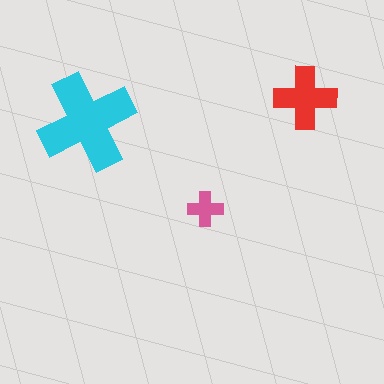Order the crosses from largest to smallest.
the cyan one, the red one, the pink one.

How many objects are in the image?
There are 3 objects in the image.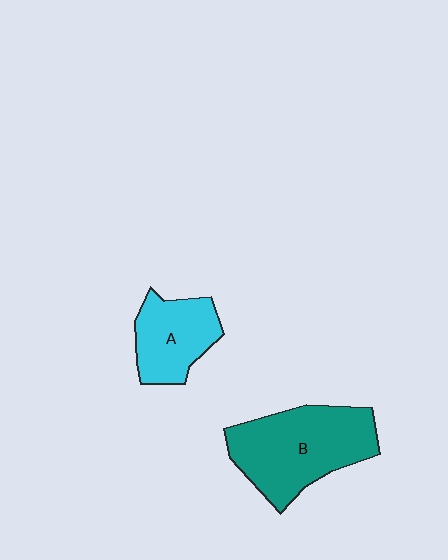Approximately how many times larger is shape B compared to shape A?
Approximately 1.7 times.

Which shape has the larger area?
Shape B (teal).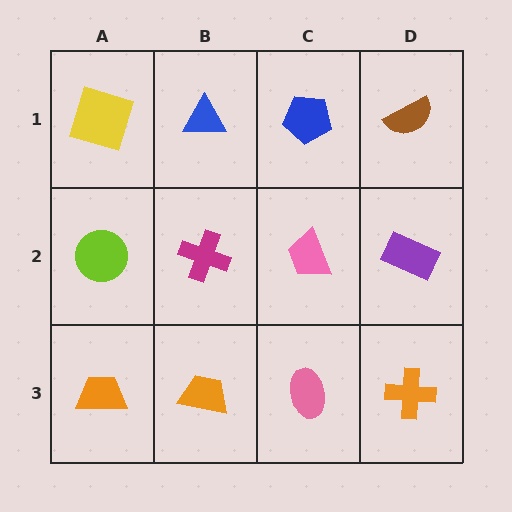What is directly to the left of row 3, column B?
An orange trapezoid.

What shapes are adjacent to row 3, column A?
A lime circle (row 2, column A), an orange trapezoid (row 3, column B).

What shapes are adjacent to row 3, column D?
A purple rectangle (row 2, column D), a pink ellipse (row 3, column C).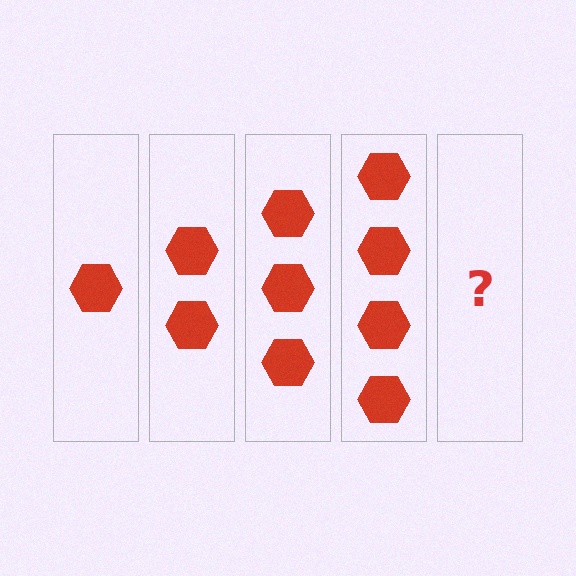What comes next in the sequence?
The next element should be 5 hexagons.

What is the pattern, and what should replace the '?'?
The pattern is that each step adds one more hexagon. The '?' should be 5 hexagons.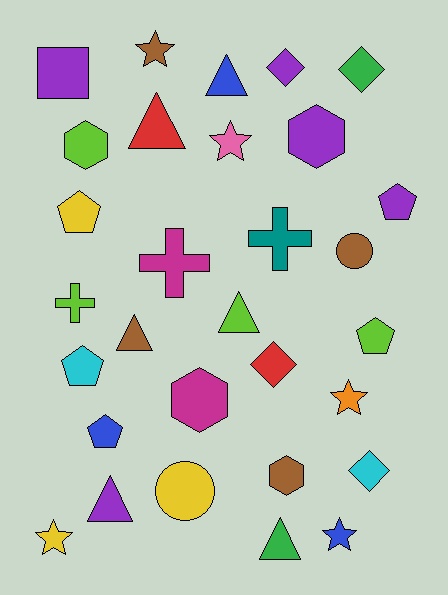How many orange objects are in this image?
There is 1 orange object.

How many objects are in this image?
There are 30 objects.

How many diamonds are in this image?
There are 4 diamonds.